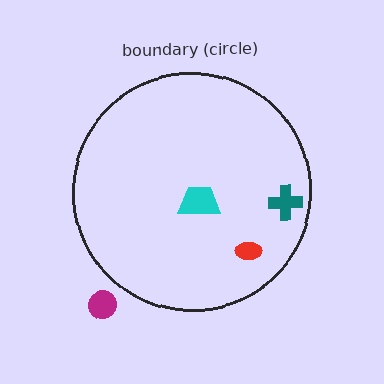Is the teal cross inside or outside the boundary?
Inside.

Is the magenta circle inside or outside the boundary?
Outside.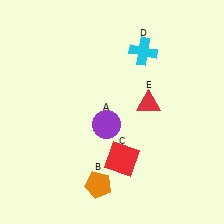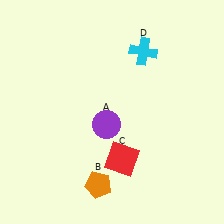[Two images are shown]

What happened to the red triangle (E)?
The red triangle (E) was removed in Image 2. It was in the top-right area of Image 1.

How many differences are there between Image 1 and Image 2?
There is 1 difference between the two images.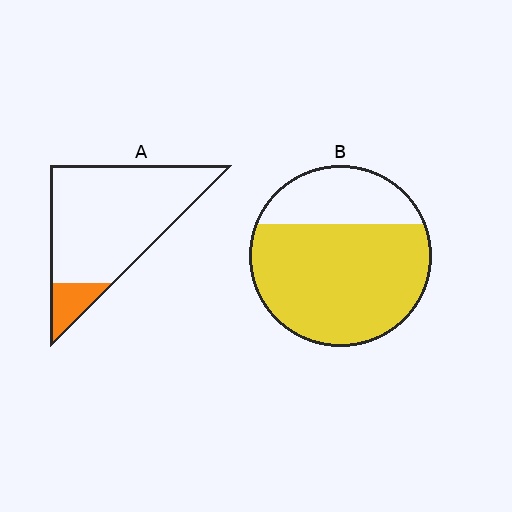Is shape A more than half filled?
No.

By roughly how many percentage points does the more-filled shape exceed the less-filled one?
By roughly 60 percentage points (B over A).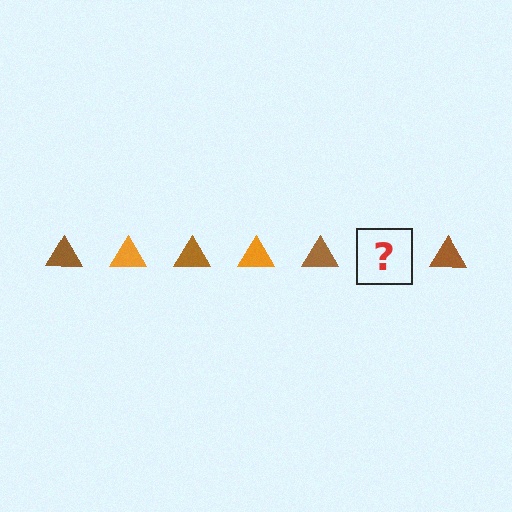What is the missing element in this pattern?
The missing element is an orange triangle.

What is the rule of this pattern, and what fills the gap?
The rule is that the pattern cycles through brown, orange triangles. The gap should be filled with an orange triangle.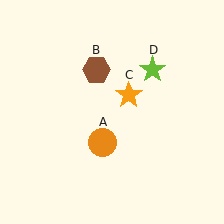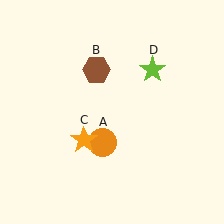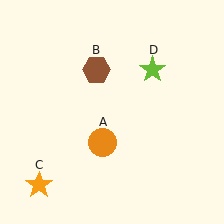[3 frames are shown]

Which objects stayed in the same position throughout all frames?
Orange circle (object A) and brown hexagon (object B) and lime star (object D) remained stationary.